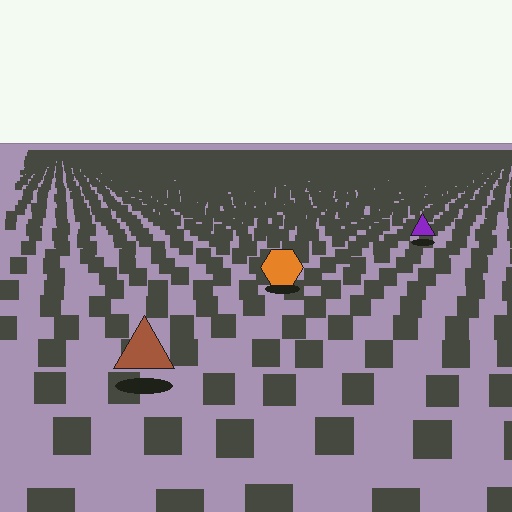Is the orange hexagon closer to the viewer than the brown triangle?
No. The brown triangle is closer — you can tell from the texture gradient: the ground texture is coarser near it.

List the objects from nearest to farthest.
From nearest to farthest: the brown triangle, the orange hexagon, the purple triangle.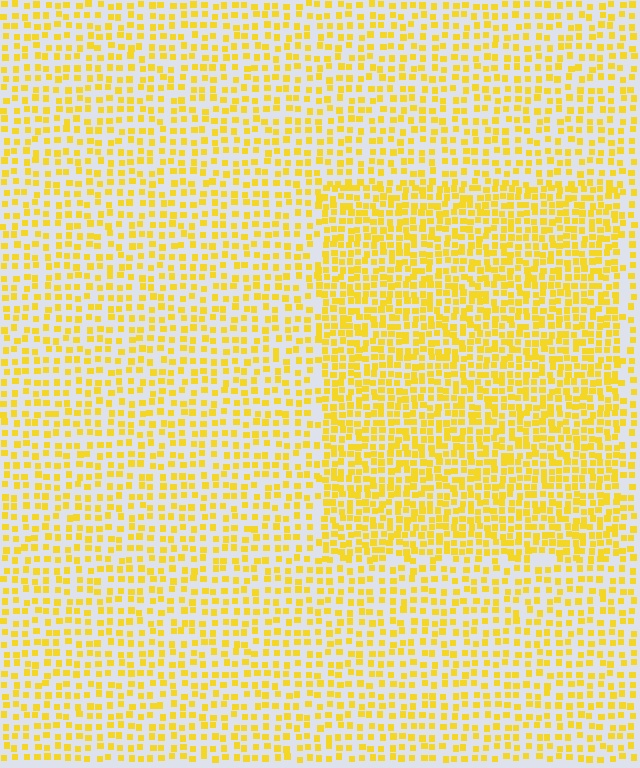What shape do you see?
I see a rectangle.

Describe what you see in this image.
The image contains small yellow elements arranged at two different densities. A rectangle-shaped region is visible where the elements are more densely packed than the surrounding area.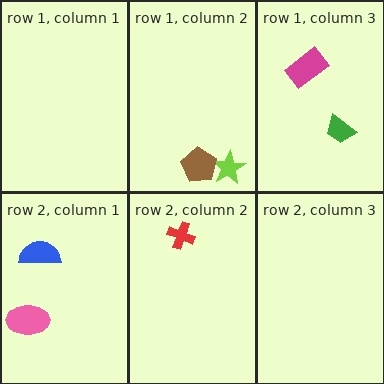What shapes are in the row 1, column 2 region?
The lime star, the brown pentagon.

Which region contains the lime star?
The row 1, column 2 region.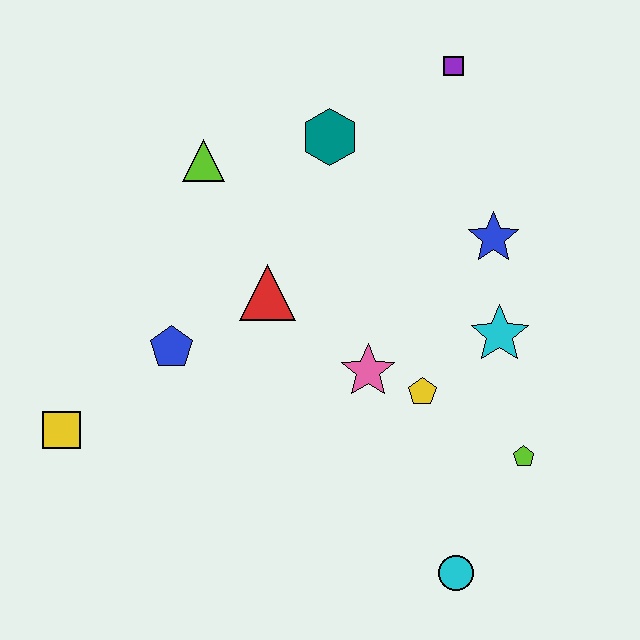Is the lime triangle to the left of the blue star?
Yes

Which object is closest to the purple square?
The teal hexagon is closest to the purple square.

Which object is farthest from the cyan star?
The yellow square is farthest from the cyan star.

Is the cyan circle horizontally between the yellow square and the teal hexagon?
No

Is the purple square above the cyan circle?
Yes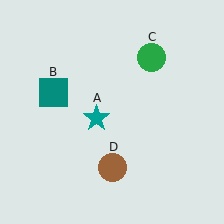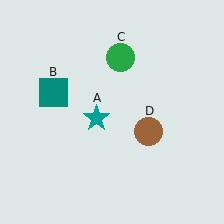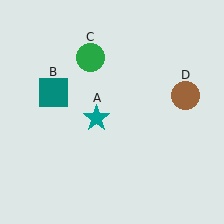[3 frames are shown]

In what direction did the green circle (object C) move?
The green circle (object C) moved left.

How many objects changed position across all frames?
2 objects changed position: green circle (object C), brown circle (object D).